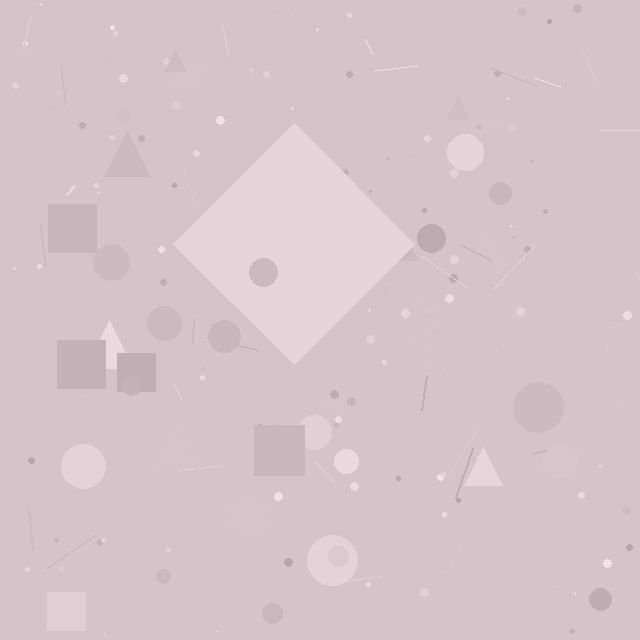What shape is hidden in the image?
A diamond is hidden in the image.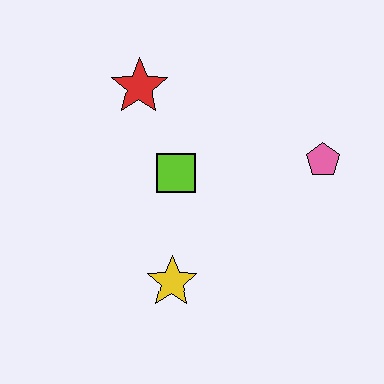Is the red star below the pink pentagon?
No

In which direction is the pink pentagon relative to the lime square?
The pink pentagon is to the right of the lime square.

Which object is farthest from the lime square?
The pink pentagon is farthest from the lime square.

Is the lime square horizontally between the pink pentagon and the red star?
Yes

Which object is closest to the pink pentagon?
The lime square is closest to the pink pentagon.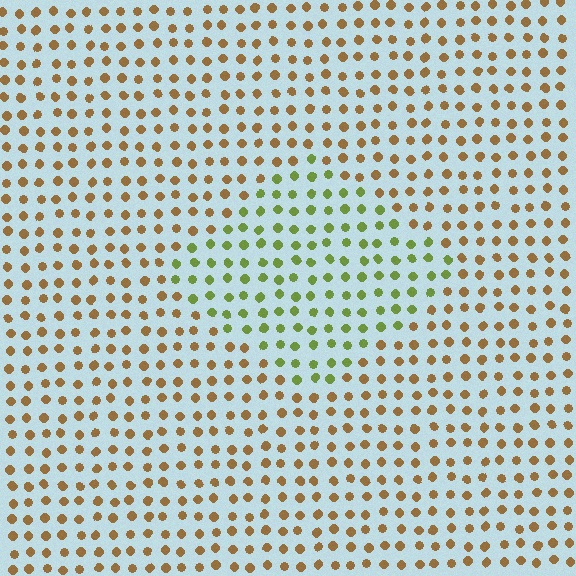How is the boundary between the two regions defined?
The boundary is defined purely by a slight shift in hue (about 54 degrees). Spacing, size, and orientation are identical on both sides.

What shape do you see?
I see a diamond.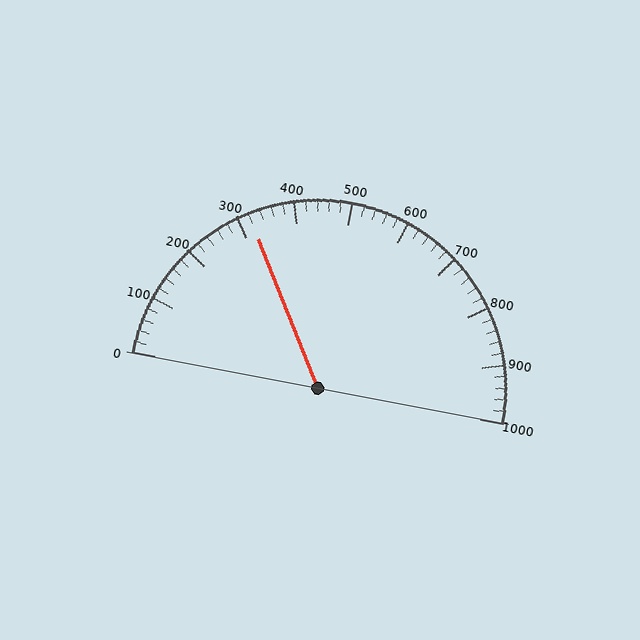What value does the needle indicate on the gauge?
The needle indicates approximately 320.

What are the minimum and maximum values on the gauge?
The gauge ranges from 0 to 1000.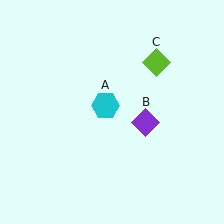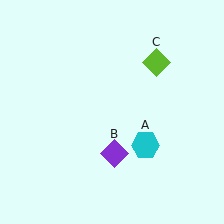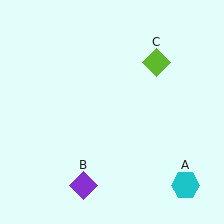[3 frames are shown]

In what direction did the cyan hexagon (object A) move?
The cyan hexagon (object A) moved down and to the right.